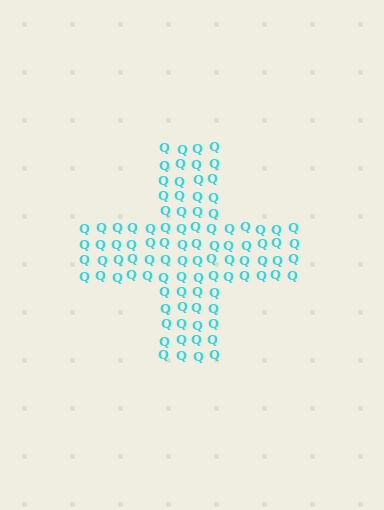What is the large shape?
The large shape is a cross.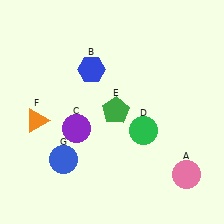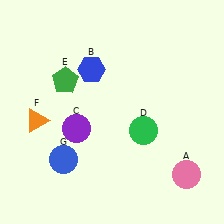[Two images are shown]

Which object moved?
The green pentagon (E) moved left.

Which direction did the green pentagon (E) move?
The green pentagon (E) moved left.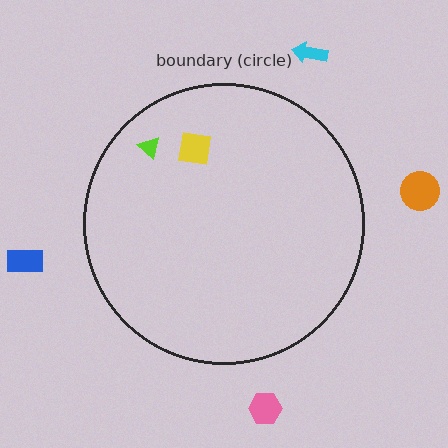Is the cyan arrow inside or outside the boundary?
Outside.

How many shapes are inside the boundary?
2 inside, 4 outside.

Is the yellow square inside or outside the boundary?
Inside.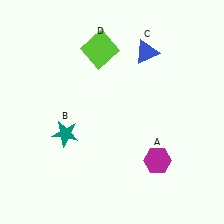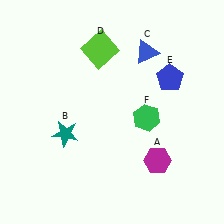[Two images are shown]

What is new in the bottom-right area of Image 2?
A green hexagon (F) was added in the bottom-right area of Image 2.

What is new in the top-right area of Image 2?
A blue pentagon (E) was added in the top-right area of Image 2.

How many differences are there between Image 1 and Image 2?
There are 2 differences between the two images.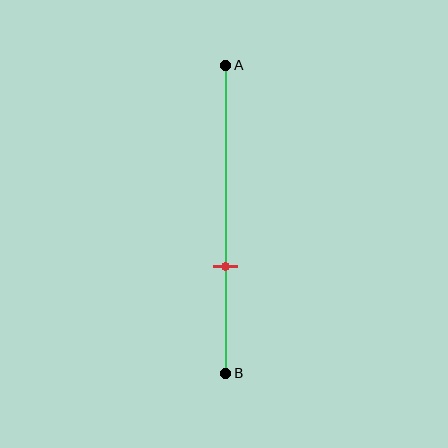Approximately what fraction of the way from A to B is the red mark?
The red mark is approximately 65% of the way from A to B.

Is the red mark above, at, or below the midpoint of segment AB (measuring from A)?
The red mark is below the midpoint of segment AB.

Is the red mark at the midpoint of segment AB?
No, the mark is at about 65% from A, not at the 50% midpoint.